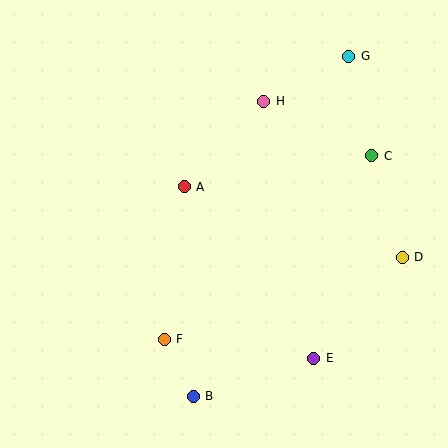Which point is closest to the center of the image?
Point A at (184, 187) is closest to the center.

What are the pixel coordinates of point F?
Point F is at (164, 339).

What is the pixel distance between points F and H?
The distance between F and H is 258 pixels.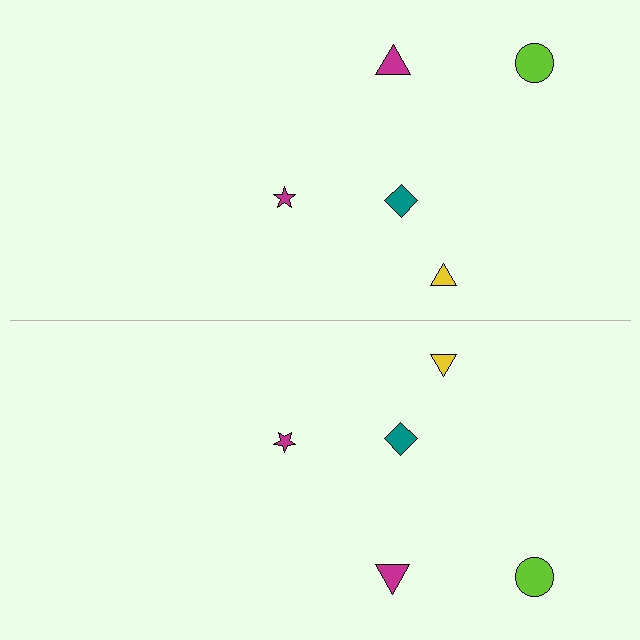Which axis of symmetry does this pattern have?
The pattern has a horizontal axis of symmetry running through the center of the image.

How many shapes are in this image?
There are 10 shapes in this image.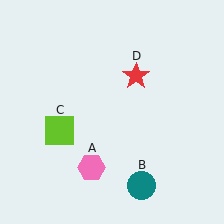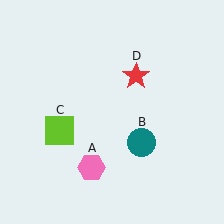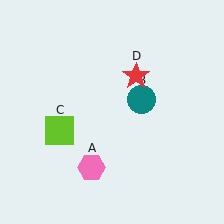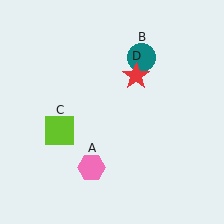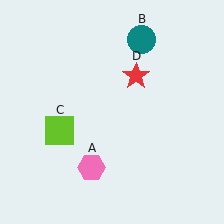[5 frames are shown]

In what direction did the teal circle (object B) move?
The teal circle (object B) moved up.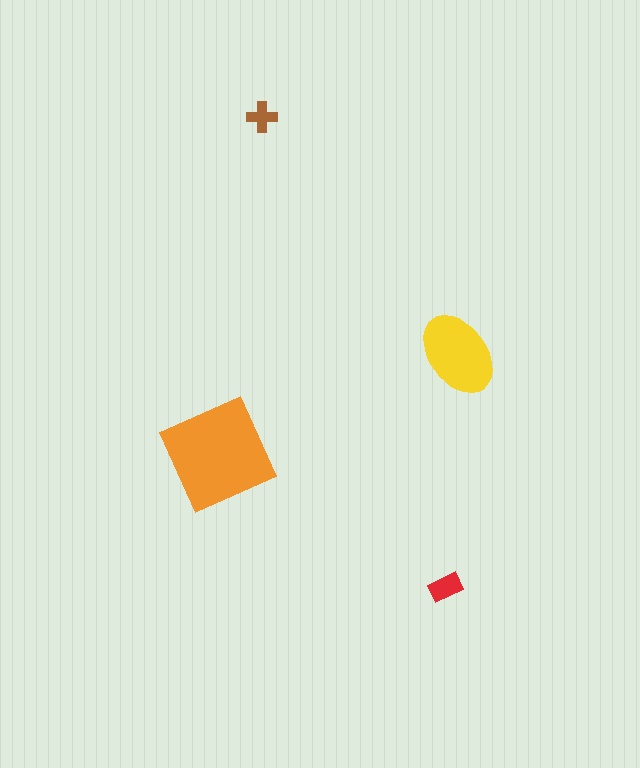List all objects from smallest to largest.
The brown cross, the red rectangle, the yellow ellipse, the orange diamond.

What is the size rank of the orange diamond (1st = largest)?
1st.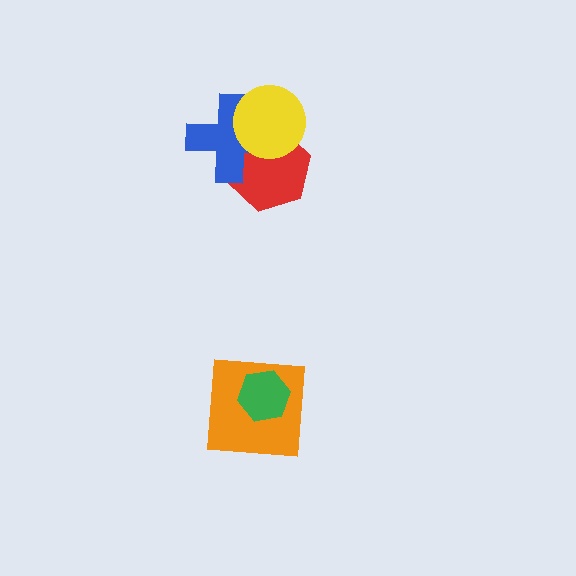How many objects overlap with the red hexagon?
2 objects overlap with the red hexagon.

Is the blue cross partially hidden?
Yes, it is partially covered by another shape.